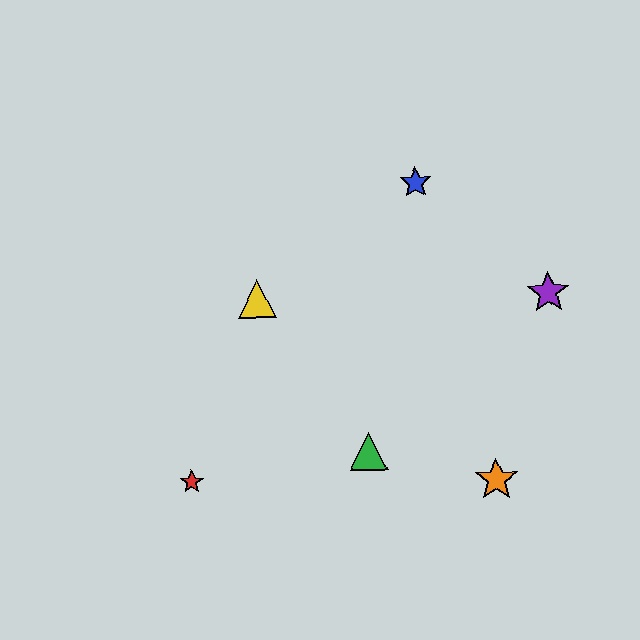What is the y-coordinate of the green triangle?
The green triangle is at y≈451.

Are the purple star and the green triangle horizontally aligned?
No, the purple star is at y≈292 and the green triangle is at y≈451.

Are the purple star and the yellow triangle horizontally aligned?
Yes, both are at y≈292.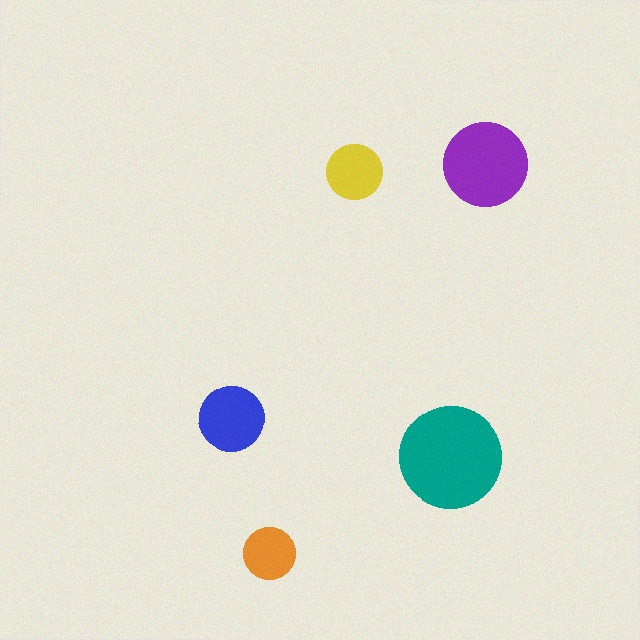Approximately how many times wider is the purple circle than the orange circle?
About 1.5 times wider.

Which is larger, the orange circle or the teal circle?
The teal one.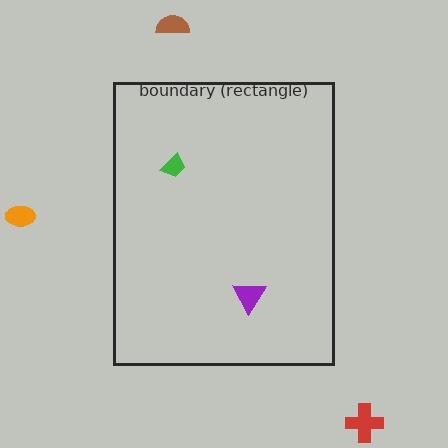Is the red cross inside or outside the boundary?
Outside.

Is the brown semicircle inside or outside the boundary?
Outside.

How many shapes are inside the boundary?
2 inside, 3 outside.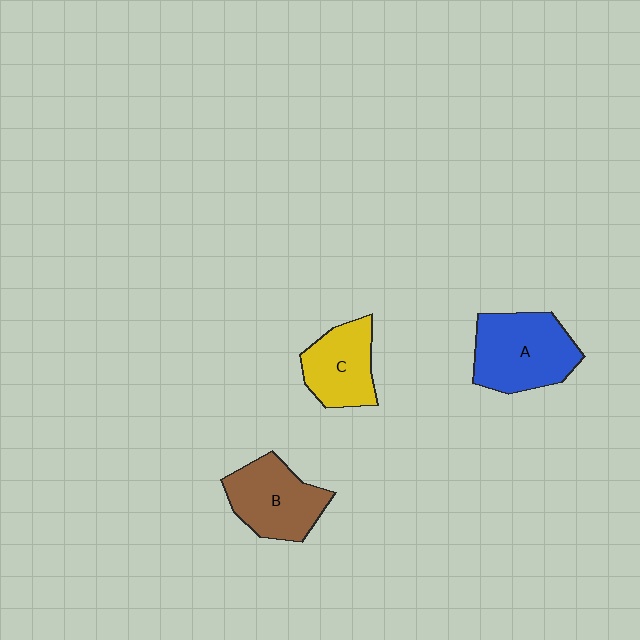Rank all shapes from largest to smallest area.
From largest to smallest: A (blue), B (brown), C (yellow).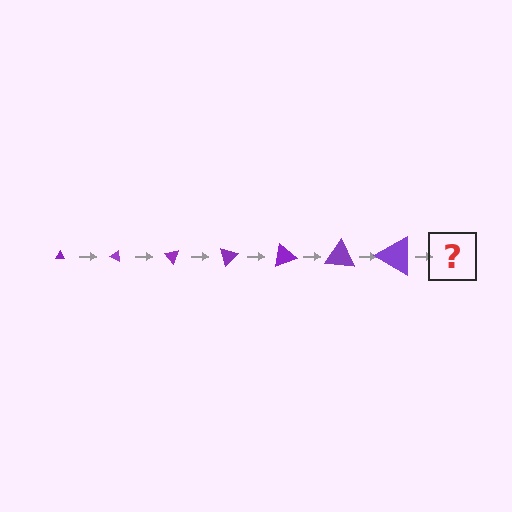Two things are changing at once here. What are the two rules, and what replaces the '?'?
The two rules are that the triangle grows larger each step and it rotates 25 degrees each step. The '?' should be a triangle, larger than the previous one and rotated 175 degrees from the start.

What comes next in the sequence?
The next element should be a triangle, larger than the previous one and rotated 175 degrees from the start.